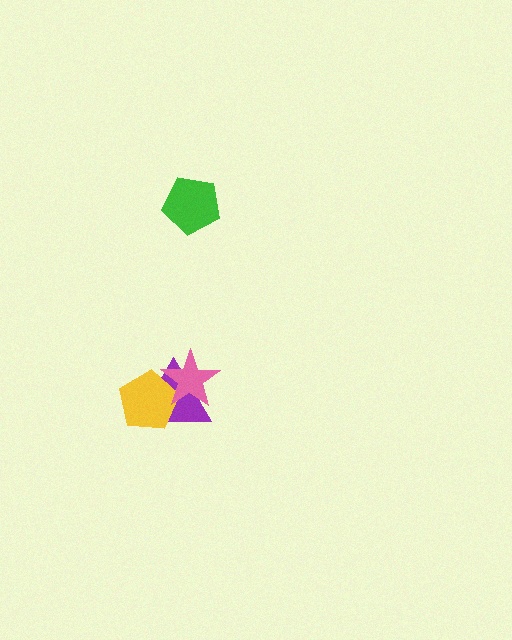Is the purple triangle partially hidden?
Yes, it is partially covered by another shape.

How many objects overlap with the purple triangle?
2 objects overlap with the purple triangle.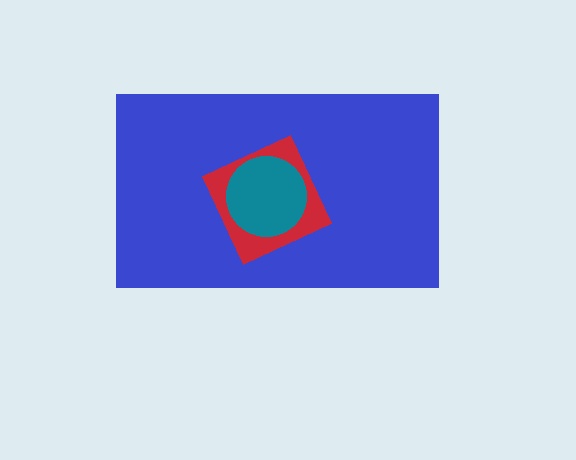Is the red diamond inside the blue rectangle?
Yes.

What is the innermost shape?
The teal circle.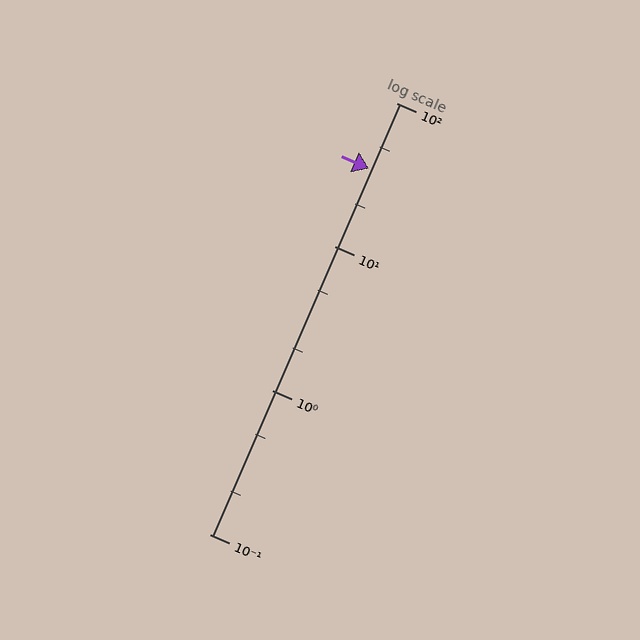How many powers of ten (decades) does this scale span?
The scale spans 3 decades, from 0.1 to 100.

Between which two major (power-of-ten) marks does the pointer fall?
The pointer is between 10 and 100.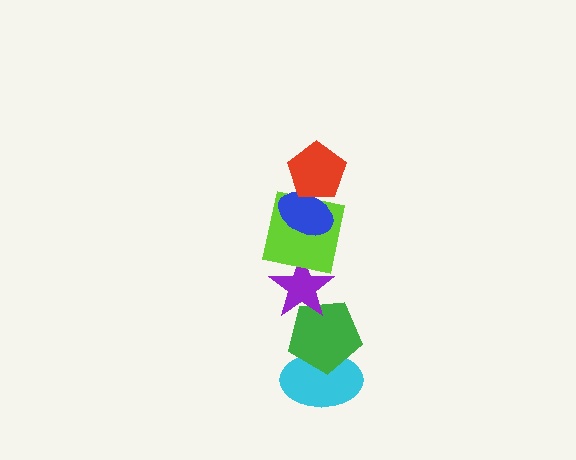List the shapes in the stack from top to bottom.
From top to bottom: the red pentagon, the blue ellipse, the lime square, the purple star, the green pentagon, the cyan ellipse.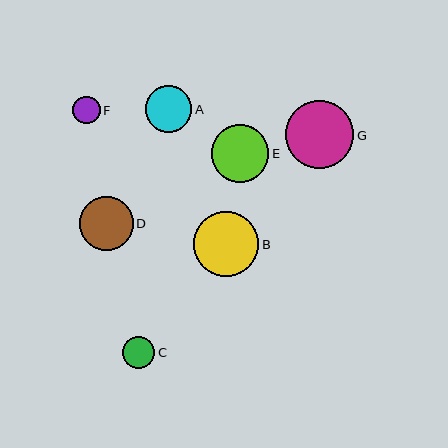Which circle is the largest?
Circle G is the largest with a size of approximately 68 pixels.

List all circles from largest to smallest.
From largest to smallest: G, B, E, D, A, C, F.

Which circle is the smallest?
Circle F is the smallest with a size of approximately 27 pixels.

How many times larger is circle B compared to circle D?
Circle B is approximately 1.2 times the size of circle D.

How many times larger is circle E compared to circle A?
Circle E is approximately 1.2 times the size of circle A.